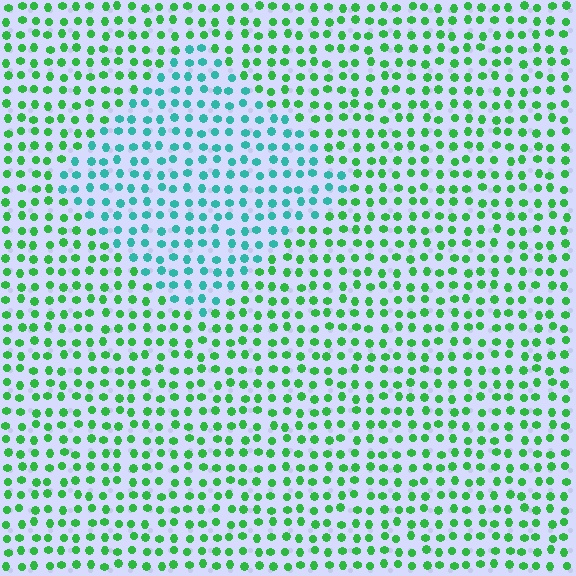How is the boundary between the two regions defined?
The boundary is defined purely by a slight shift in hue (about 45 degrees). Spacing, size, and orientation are identical on both sides.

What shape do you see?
I see a diamond.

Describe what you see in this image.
The image is filled with small green elements in a uniform arrangement. A diamond-shaped region is visible where the elements are tinted to a slightly different hue, forming a subtle color boundary.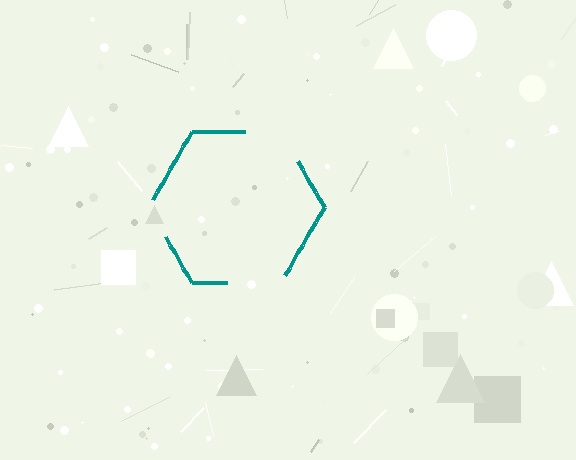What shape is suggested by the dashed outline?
The dashed outline suggests a hexagon.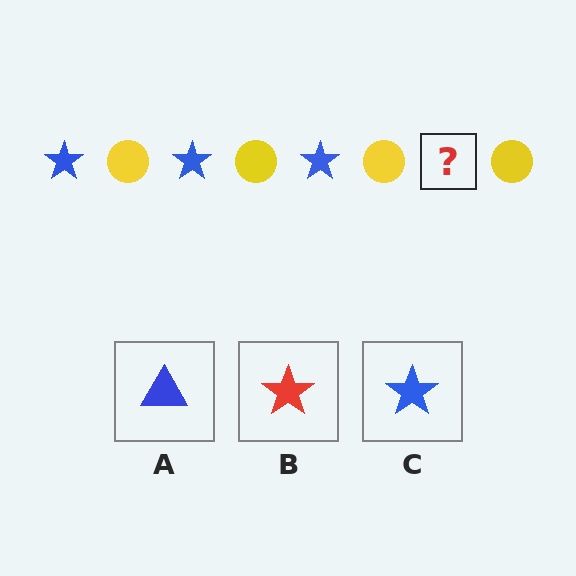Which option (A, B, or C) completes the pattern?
C.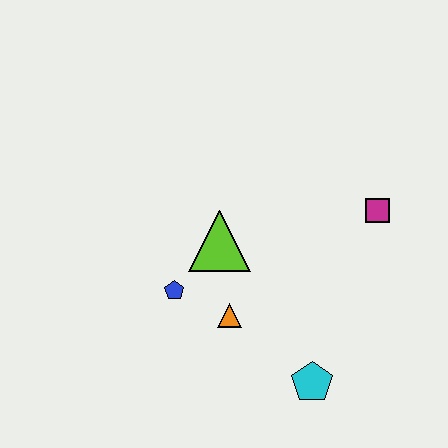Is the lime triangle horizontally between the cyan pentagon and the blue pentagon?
Yes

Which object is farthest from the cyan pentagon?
The magenta square is farthest from the cyan pentagon.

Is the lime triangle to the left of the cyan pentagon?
Yes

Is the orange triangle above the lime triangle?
No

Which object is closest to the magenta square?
The lime triangle is closest to the magenta square.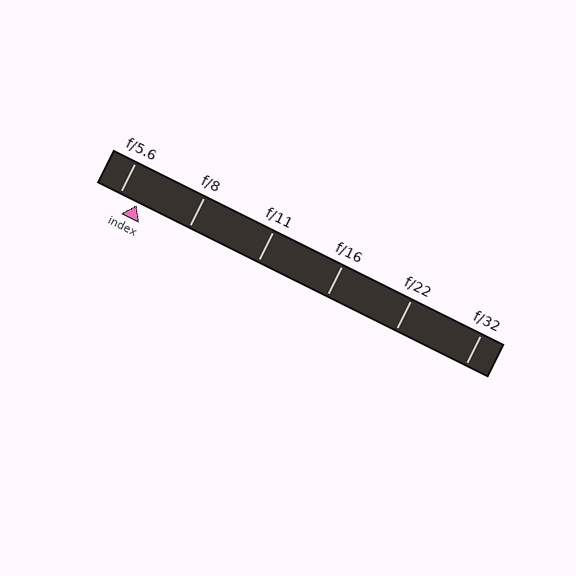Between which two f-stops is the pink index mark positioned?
The index mark is between f/5.6 and f/8.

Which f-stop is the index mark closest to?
The index mark is closest to f/5.6.